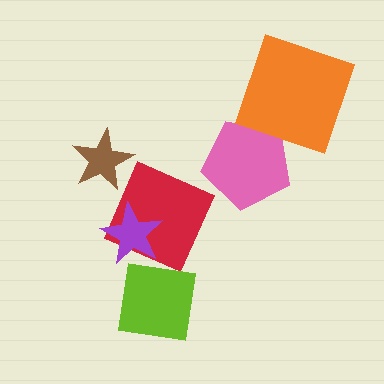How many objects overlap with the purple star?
1 object overlaps with the purple star.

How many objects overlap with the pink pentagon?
1 object overlaps with the pink pentagon.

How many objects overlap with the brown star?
0 objects overlap with the brown star.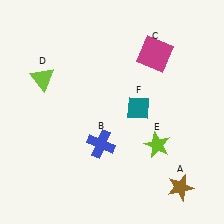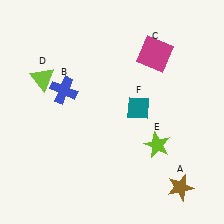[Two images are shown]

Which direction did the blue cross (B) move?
The blue cross (B) moved up.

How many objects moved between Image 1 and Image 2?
1 object moved between the two images.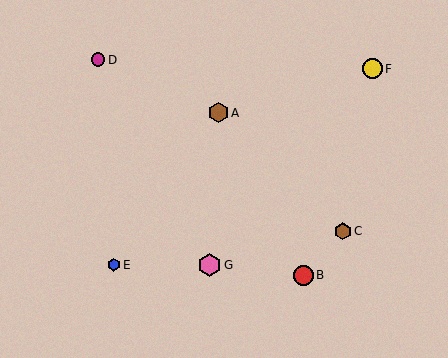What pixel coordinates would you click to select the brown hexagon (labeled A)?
Click at (218, 113) to select the brown hexagon A.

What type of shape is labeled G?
Shape G is a pink hexagon.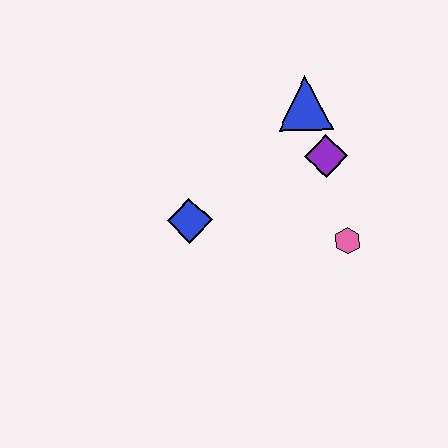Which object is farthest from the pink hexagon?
The blue diamond is farthest from the pink hexagon.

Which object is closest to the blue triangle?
The purple diamond is closest to the blue triangle.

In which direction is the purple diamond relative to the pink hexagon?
The purple diamond is above the pink hexagon.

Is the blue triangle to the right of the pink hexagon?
No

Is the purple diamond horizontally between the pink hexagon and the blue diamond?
Yes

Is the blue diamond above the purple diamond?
No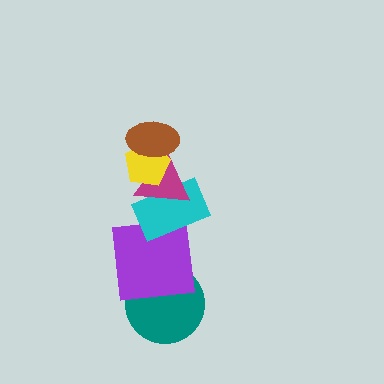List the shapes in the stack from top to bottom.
From top to bottom: the brown ellipse, the yellow pentagon, the magenta triangle, the cyan rectangle, the purple square, the teal circle.